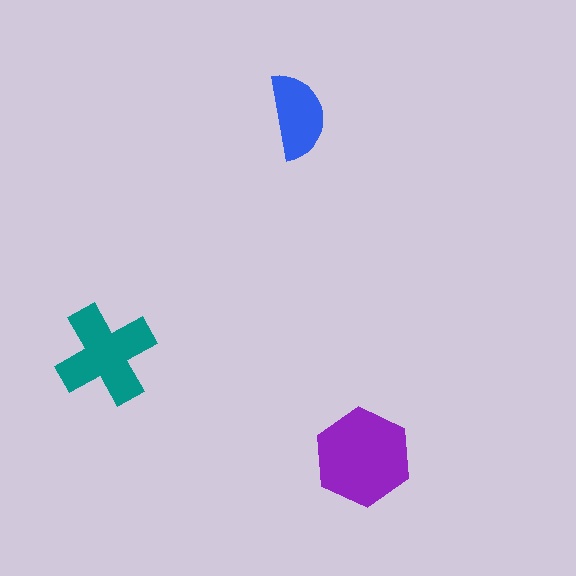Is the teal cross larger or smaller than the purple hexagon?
Smaller.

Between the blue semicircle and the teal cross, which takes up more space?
The teal cross.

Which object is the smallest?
The blue semicircle.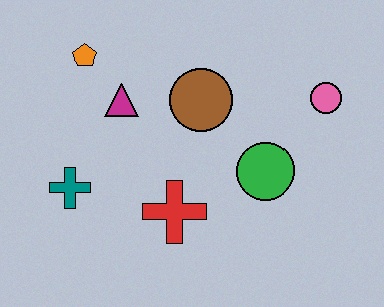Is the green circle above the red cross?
Yes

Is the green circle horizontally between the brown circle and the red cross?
No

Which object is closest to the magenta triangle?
The orange pentagon is closest to the magenta triangle.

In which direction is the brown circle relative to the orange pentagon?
The brown circle is to the right of the orange pentagon.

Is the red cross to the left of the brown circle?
Yes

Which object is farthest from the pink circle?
The teal cross is farthest from the pink circle.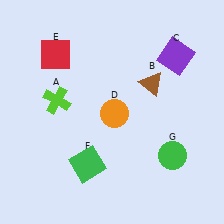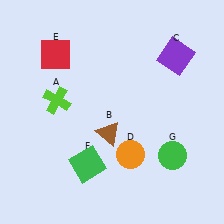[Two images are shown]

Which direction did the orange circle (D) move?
The orange circle (D) moved down.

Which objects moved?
The objects that moved are: the brown triangle (B), the orange circle (D).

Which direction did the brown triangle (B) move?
The brown triangle (B) moved down.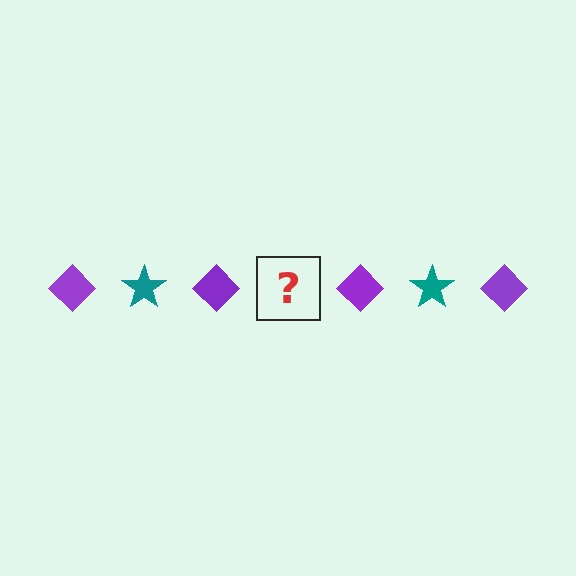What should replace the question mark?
The question mark should be replaced with a teal star.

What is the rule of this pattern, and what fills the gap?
The rule is that the pattern alternates between purple diamond and teal star. The gap should be filled with a teal star.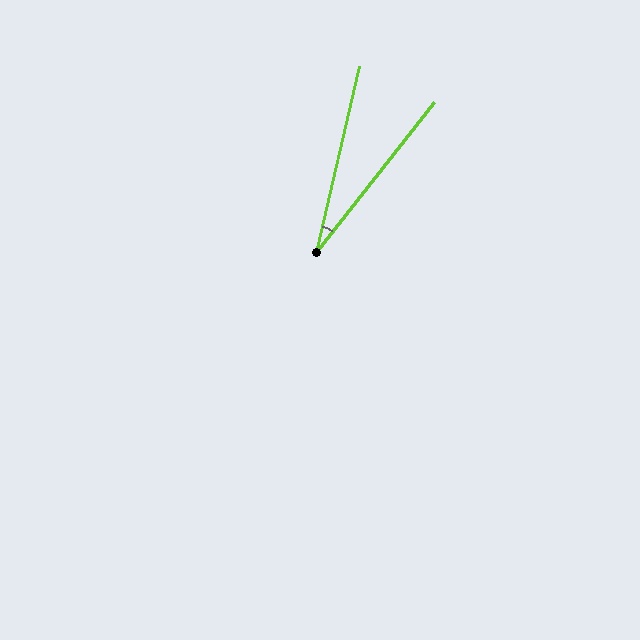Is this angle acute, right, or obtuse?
It is acute.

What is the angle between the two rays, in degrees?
Approximately 25 degrees.